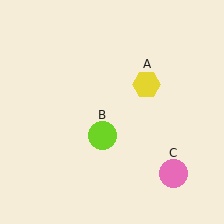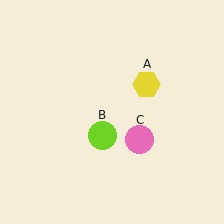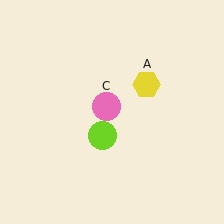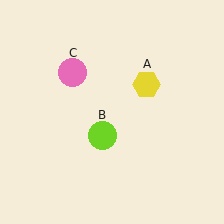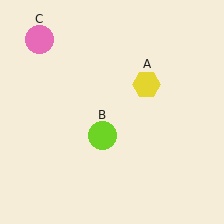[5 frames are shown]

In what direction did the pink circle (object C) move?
The pink circle (object C) moved up and to the left.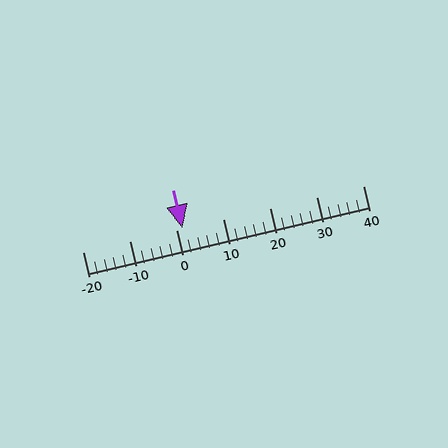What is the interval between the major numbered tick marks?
The major tick marks are spaced 10 units apart.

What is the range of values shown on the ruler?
The ruler shows values from -20 to 40.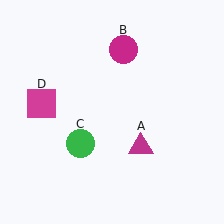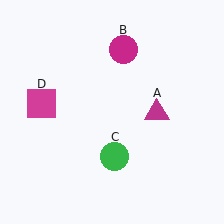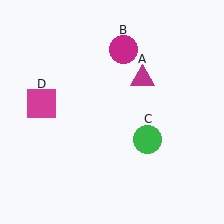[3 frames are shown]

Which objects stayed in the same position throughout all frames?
Magenta circle (object B) and magenta square (object D) remained stationary.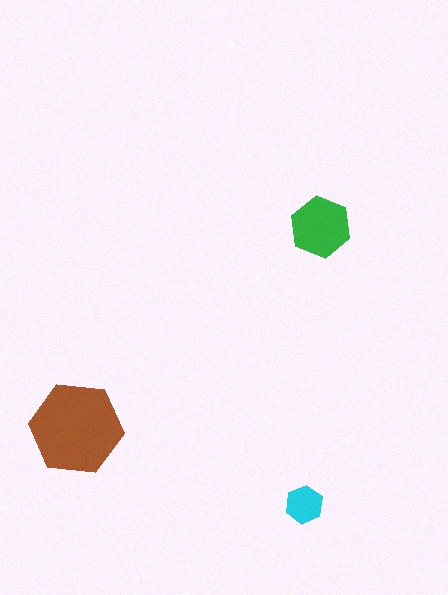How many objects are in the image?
There are 3 objects in the image.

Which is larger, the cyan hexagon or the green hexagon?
The green one.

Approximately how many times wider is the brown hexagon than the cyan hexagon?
About 2.5 times wider.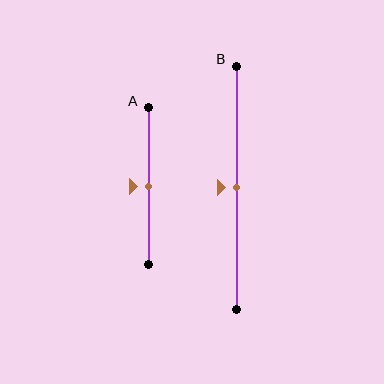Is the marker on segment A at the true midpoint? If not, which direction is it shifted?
Yes, the marker on segment A is at the true midpoint.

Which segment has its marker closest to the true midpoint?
Segment A has its marker closest to the true midpoint.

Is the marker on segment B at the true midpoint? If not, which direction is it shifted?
Yes, the marker on segment B is at the true midpoint.